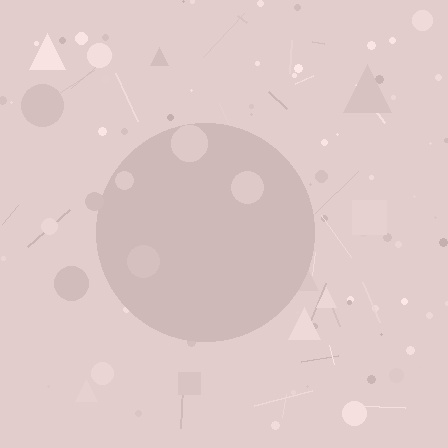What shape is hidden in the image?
A circle is hidden in the image.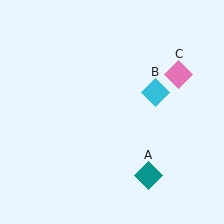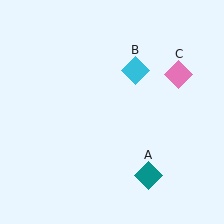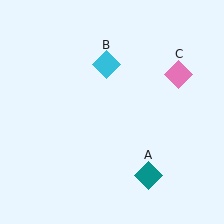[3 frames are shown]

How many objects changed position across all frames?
1 object changed position: cyan diamond (object B).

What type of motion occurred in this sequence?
The cyan diamond (object B) rotated counterclockwise around the center of the scene.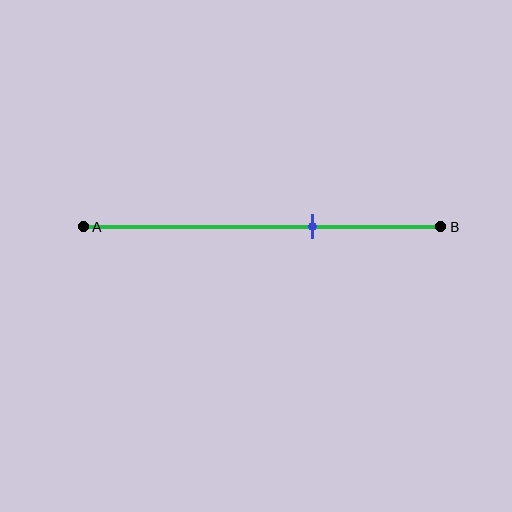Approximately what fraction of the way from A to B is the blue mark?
The blue mark is approximately 65% of the way from A to B.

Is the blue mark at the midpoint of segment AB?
No, the mark is at about 65% from A, not at the 50% midpoint.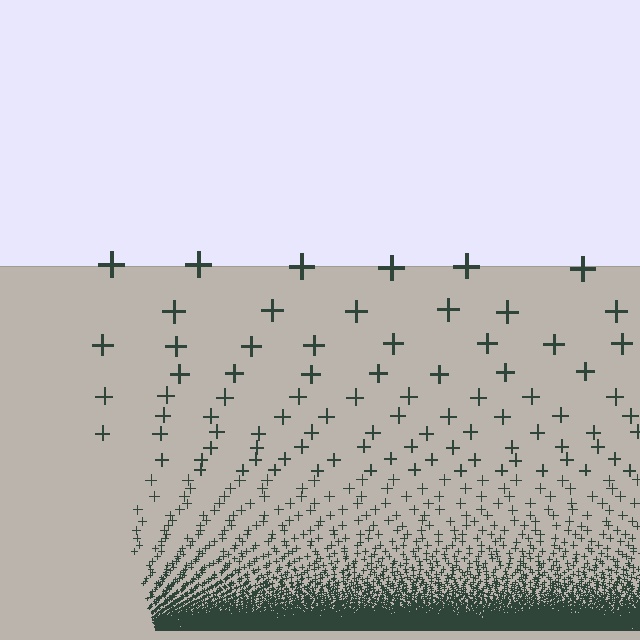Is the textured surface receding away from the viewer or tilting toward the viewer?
The surface appears to tilt toward the viewer. Texture elements get larger and sparser toward the top.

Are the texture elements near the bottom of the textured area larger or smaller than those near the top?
Smaller. The gradient is inverted — elements near the bottom are smaller and denser.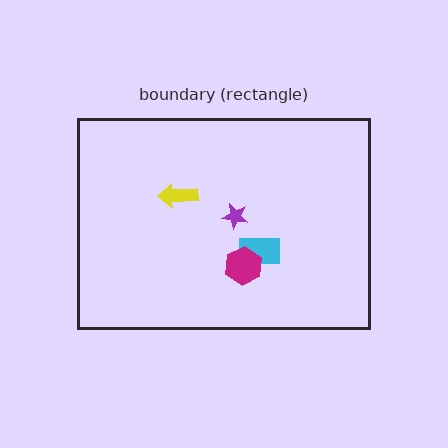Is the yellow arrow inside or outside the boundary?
Inside.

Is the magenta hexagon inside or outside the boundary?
Inside.